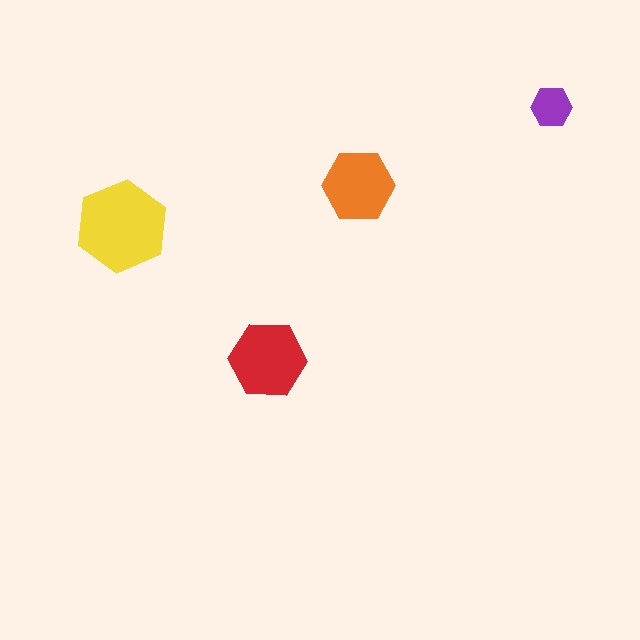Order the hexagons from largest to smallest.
the yellow one, the red one, the orange one, the purple one.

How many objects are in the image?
There are 4 objects in the image.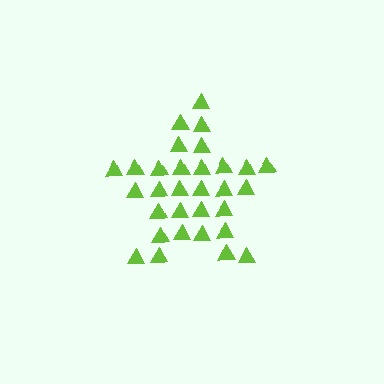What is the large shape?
The large shape is a star.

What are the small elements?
The small elements are triangles.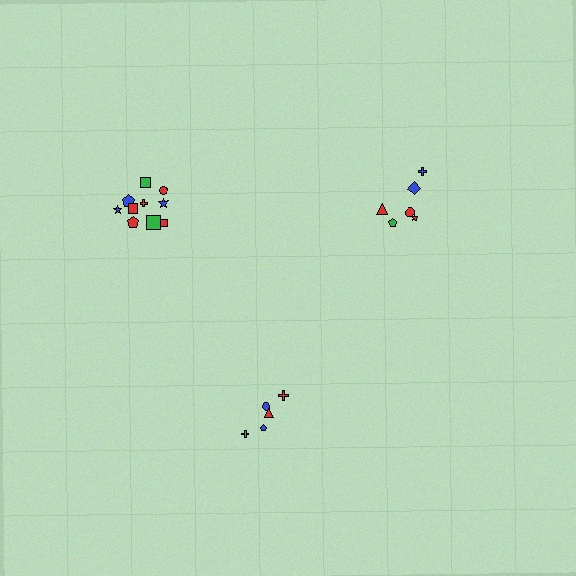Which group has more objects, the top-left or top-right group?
The top-left group.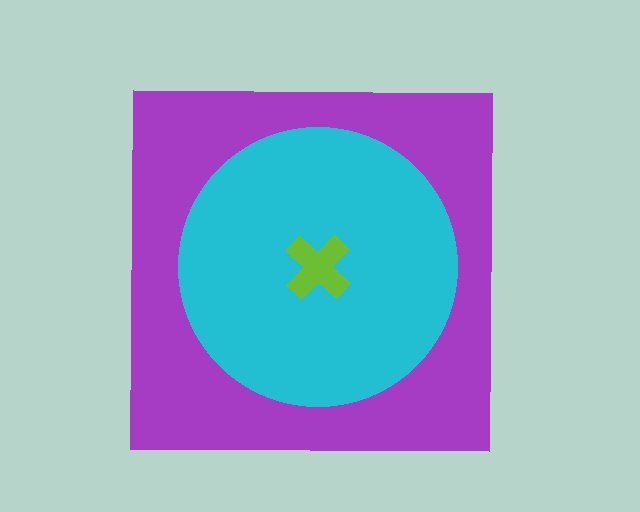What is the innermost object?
The lime cross.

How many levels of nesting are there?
3.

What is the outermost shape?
The purple square.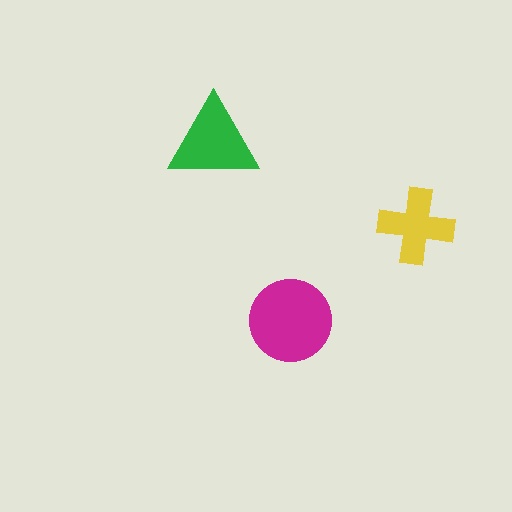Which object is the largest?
The magenta circle.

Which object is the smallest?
The yellow cross.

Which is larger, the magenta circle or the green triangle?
The magenta circle.